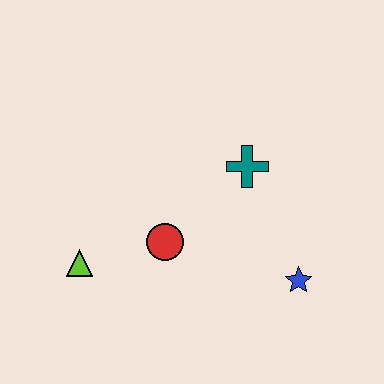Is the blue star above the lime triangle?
No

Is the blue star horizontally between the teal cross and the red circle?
No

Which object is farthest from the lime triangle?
The blue star is farthest from the lime triangle.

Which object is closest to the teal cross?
The red circle is closest to the teal cross.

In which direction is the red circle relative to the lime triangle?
The red circle is to the right of the lime triangle.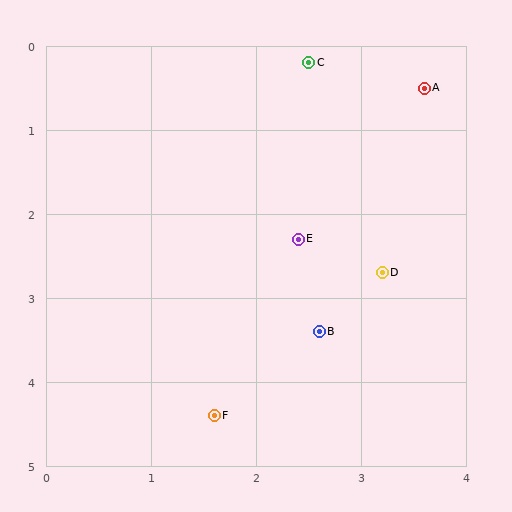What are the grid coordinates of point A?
Point A is at approximately (3.6, 0.5).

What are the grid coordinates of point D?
Point D is at approximately (3.2, 2.7).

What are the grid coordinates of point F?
Point F is at approximately (1.6, 4.4).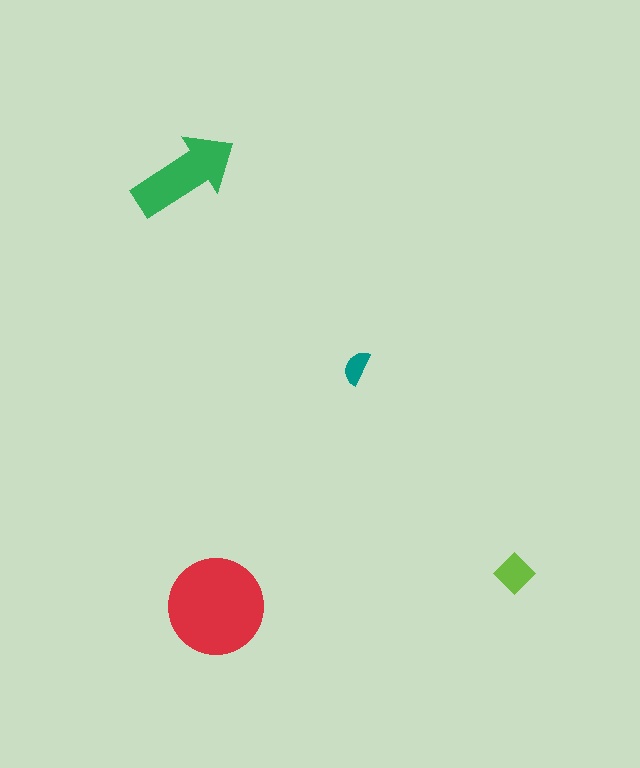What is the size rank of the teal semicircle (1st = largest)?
4th.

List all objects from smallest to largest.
The teal semicircle, the lime diamond, the green arrow, the red circle.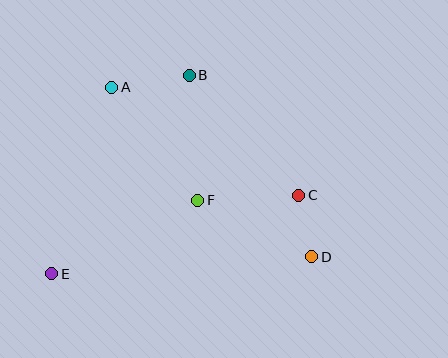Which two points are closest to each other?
Points C and D are closest to each other.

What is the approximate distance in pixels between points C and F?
The distance between C and F is approximately 101 pixels.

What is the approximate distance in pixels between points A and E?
The distance between A and E is approximately 196 pixels.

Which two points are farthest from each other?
Points A and D are farthest from each other.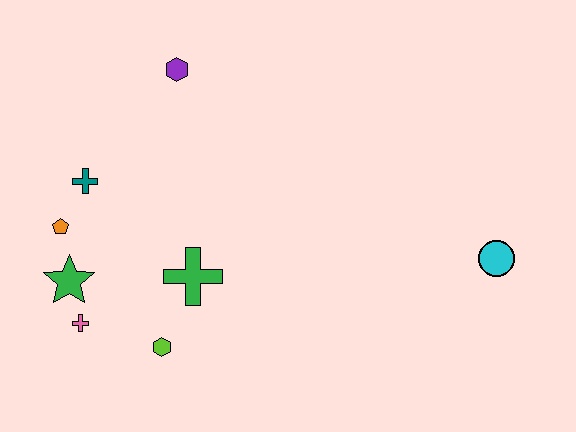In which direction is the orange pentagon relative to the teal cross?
The orange pentagon is below the teal cross.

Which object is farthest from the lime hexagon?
The cyan circle is farthest from the lime hexagon.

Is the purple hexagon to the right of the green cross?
No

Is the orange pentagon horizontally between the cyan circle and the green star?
No